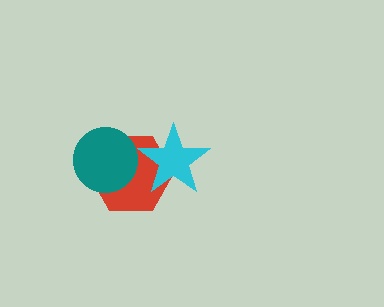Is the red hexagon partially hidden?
Yes, it is partially covered by another shape.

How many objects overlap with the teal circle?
1 object overlaps with the teal circle.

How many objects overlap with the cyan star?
1 object overlaps with the cyan star.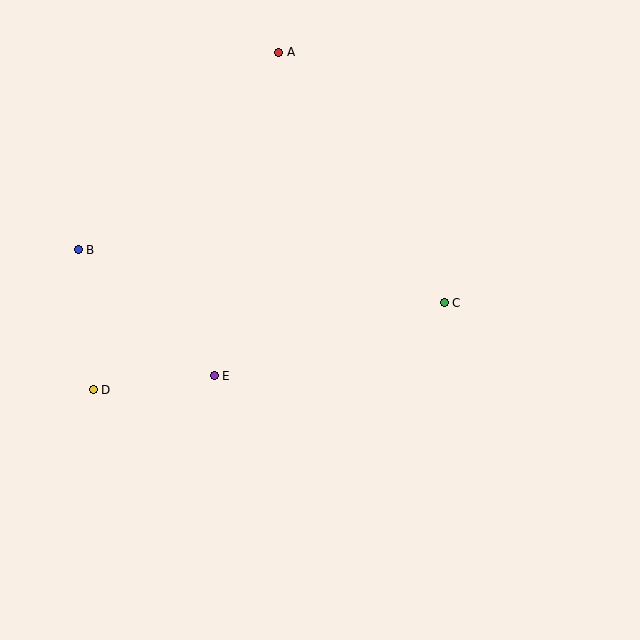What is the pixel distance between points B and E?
The distance between B and E is 185 pixels.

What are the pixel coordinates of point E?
Point E is at (214, 376).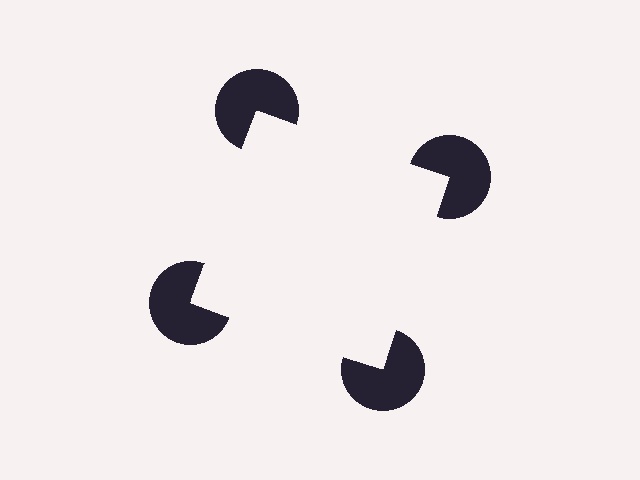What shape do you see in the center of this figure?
An illusory square — its edges are inferred from the aligned wedge cuts in the pac-man discs, not physically drawn.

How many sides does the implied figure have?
4 sides.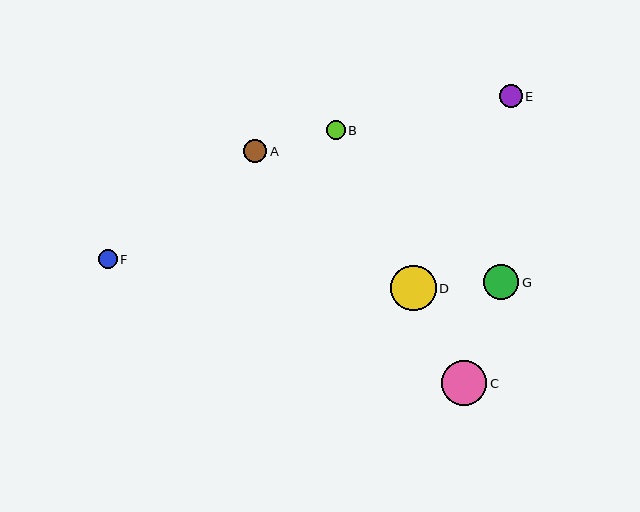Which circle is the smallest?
Circle B is the smallest with a size of approximately 19 pixels.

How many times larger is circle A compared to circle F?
Circle A is approximately 1.2 times the size of circle F.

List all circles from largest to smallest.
From largest to smallest: D, C, G, A, E, F, B.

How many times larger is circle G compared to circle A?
Circle G is approximately 1.5 times the size of circle A.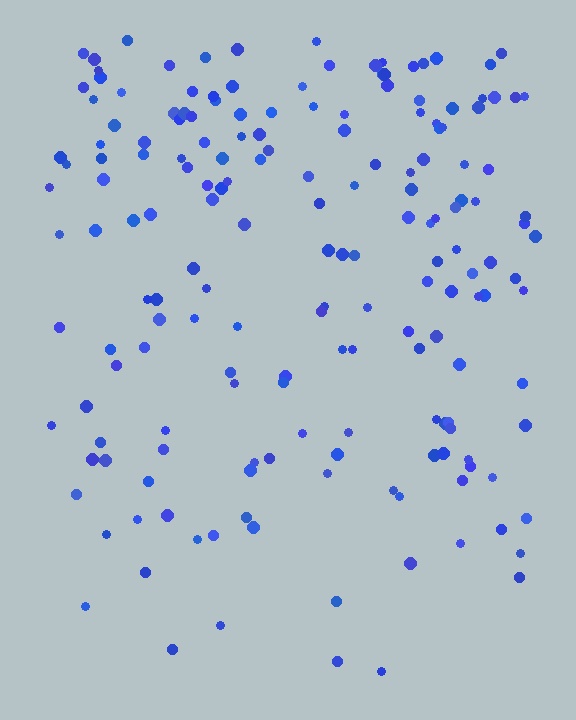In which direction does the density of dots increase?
From bottom to top, with the top side densest.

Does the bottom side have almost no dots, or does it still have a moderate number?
Still a moderate number, just noticeably fewer than the top.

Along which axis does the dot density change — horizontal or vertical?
Vertical.